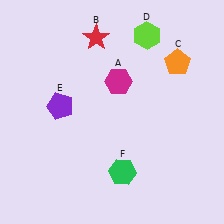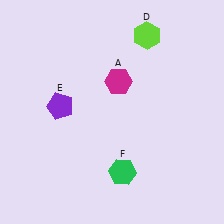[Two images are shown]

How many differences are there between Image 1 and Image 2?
There are 2 differences between the two images.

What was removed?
The red star (B), the orange pentagon (C) were removed in Image 2.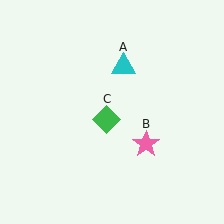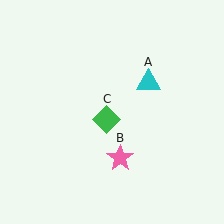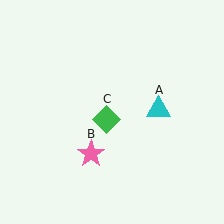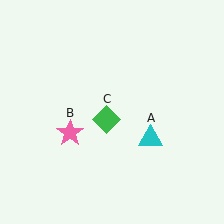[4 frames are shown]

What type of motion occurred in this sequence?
The cyan triangle (object A), pink star (object B) rotated clockwise around the center of the scene.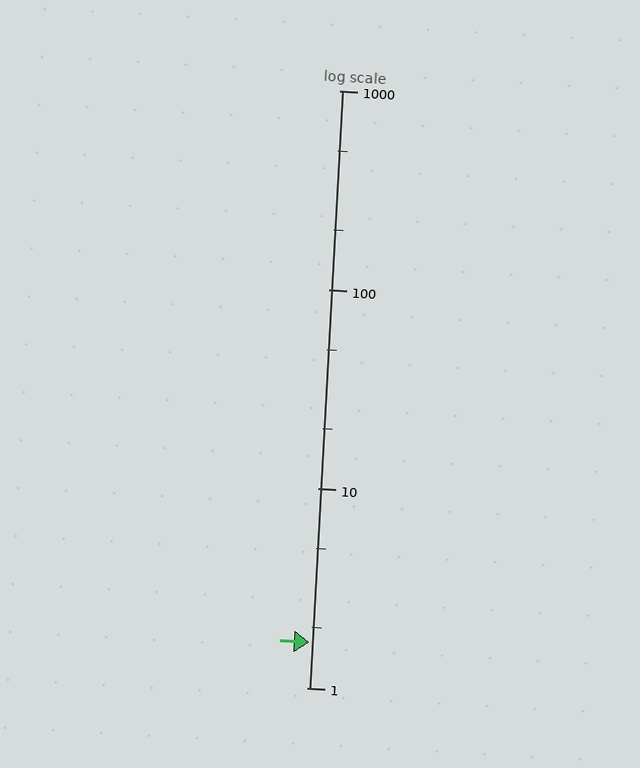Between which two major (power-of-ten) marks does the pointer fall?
The pointer is between 1 and 10.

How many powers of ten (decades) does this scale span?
The scale spans 3 decades, from 1 to 1000.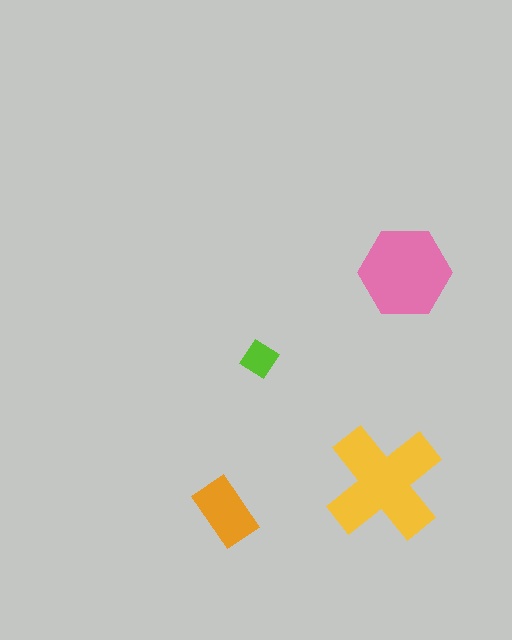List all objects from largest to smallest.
The yellow cross, the pink hexagon, the orange rectangle, the lime diamond.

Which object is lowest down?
The orange rectangle is bottommost.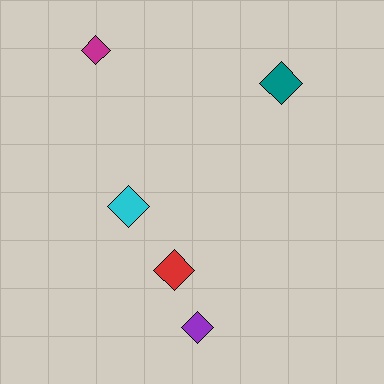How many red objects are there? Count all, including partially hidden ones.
There is 1 red object.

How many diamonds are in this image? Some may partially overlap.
There are 5 diamonds.